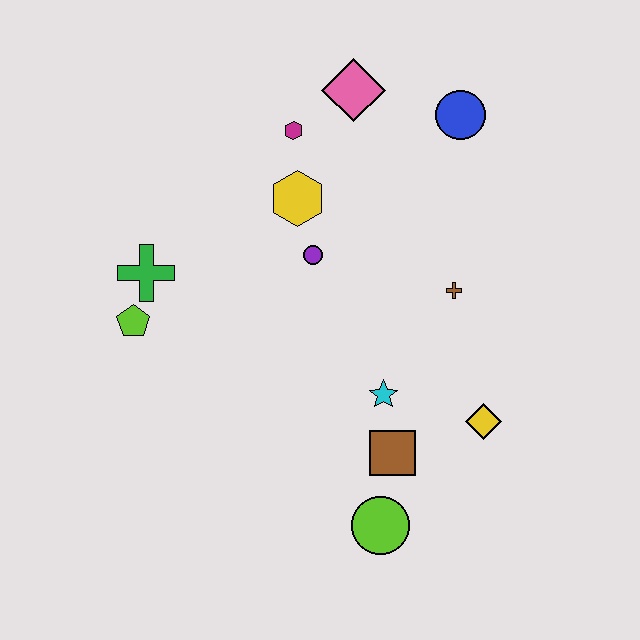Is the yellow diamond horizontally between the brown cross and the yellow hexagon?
No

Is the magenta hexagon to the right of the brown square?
No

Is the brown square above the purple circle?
No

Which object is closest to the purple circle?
The yellow hexagon is closest to the purple circle.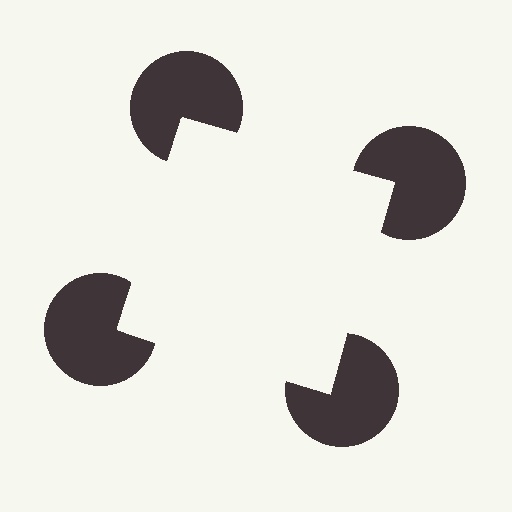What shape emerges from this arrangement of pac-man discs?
An illusory square — its edges are inferred from the aligned wedge cuts in the pac-man discs, not physically drawn.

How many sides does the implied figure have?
4 sides.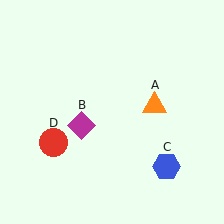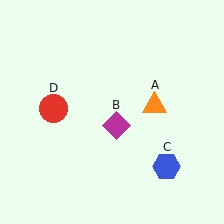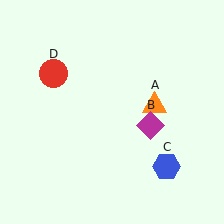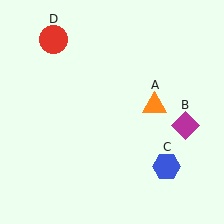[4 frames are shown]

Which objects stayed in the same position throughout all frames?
Orange triangle (object A) and blue hexagon (object C) remained stationary.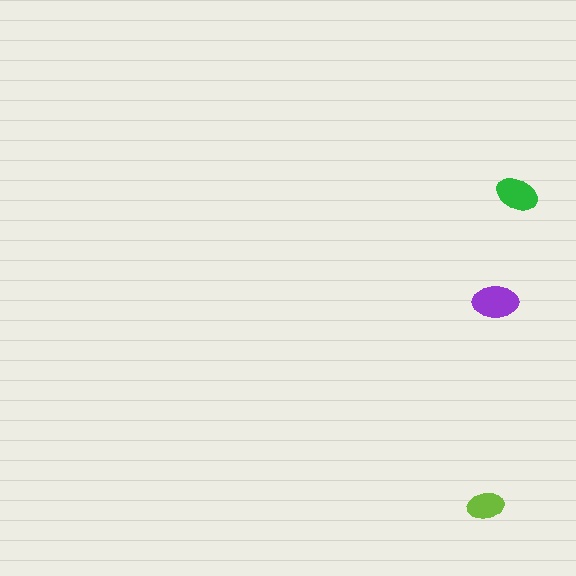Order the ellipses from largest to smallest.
the purple one, the green one, the lime one.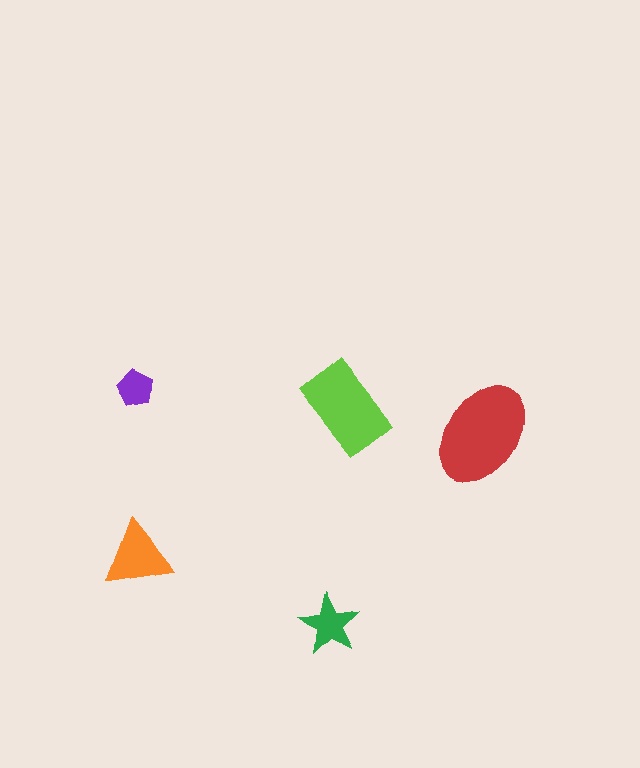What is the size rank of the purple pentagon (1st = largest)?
5th.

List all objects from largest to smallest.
The red ellipse, the lime rectangle, the orange triangle, the green star, the purple pentagon.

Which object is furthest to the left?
The purple pentagon is leftmost.